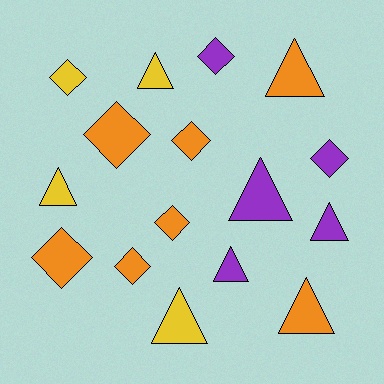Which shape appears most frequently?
Triangle, with 8 objects.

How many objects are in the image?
There are 16 objects.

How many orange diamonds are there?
There are 5 orange diamonds.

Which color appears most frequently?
Orange, with 7 objects.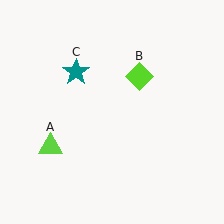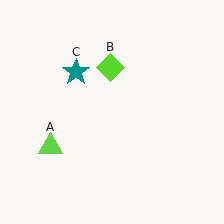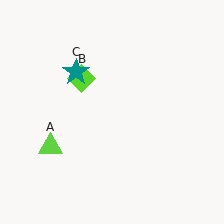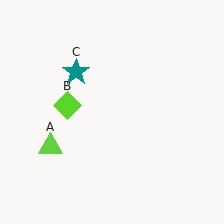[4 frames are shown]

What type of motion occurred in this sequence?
The lime diamond (object B) rotated counterclockwise around the center of the scene.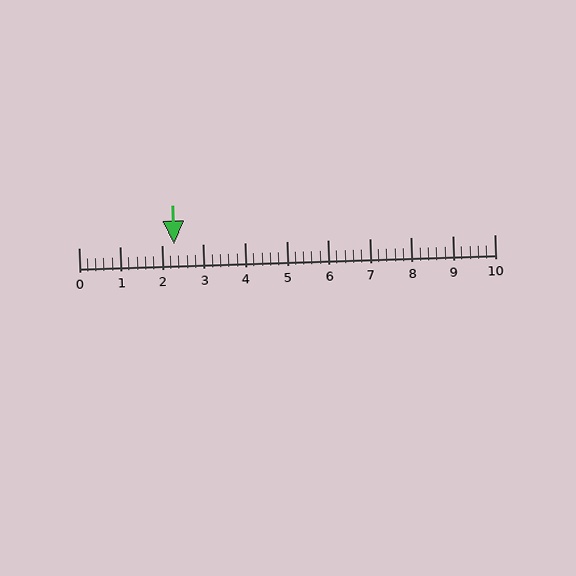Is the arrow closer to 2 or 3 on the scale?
The arrow is closer to 2.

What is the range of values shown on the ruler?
The ruler shows values from 0 to 10.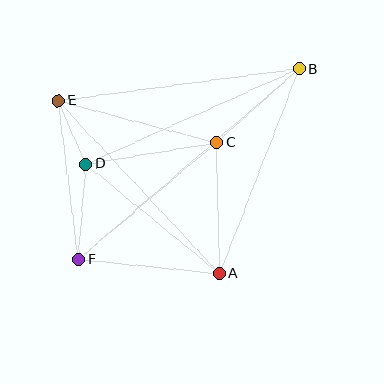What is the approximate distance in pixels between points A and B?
The distance between A and B is approximately 219 pixels.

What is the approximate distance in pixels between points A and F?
The distance between A and F is approximately 142 pixels.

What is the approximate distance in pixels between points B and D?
The distance between B and D is approximately 233 pixels.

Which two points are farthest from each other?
Points B and F are farthest from each other.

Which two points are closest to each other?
Points D and E are closest to each other.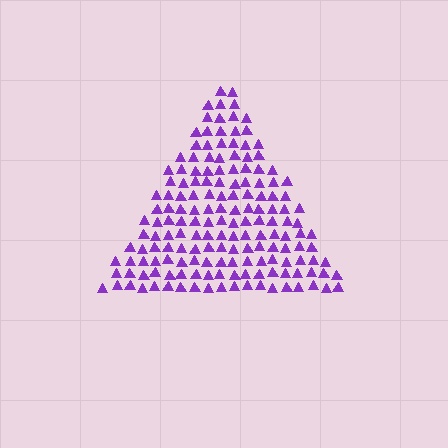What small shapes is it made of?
It is made of small triangles.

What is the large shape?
The large shape is a triangle.